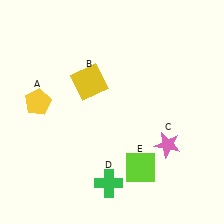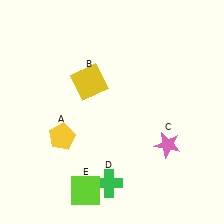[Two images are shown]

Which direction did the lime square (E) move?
The lime square (E) moved left.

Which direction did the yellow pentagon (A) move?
The yellow pentagon (A) moved down.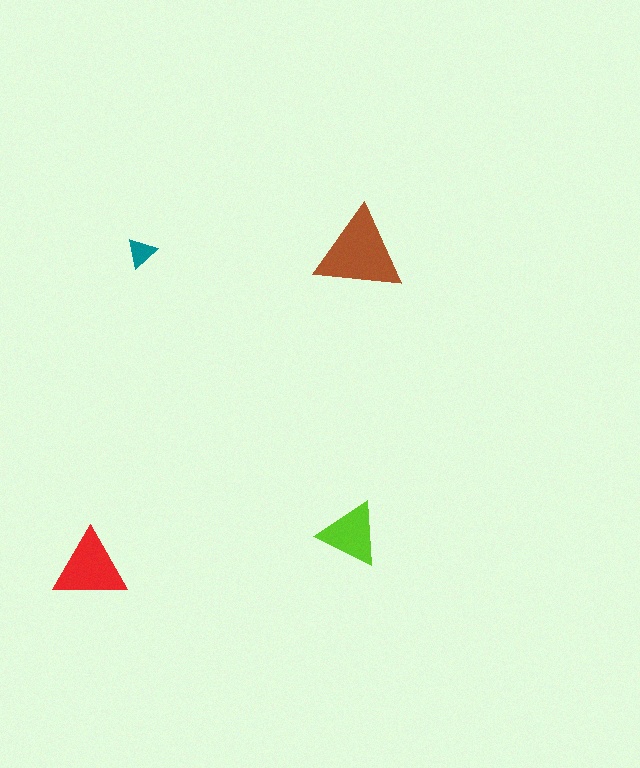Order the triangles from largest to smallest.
the brown one, the red one, the lime one, the teal one.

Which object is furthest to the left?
The red triangle is leftmost.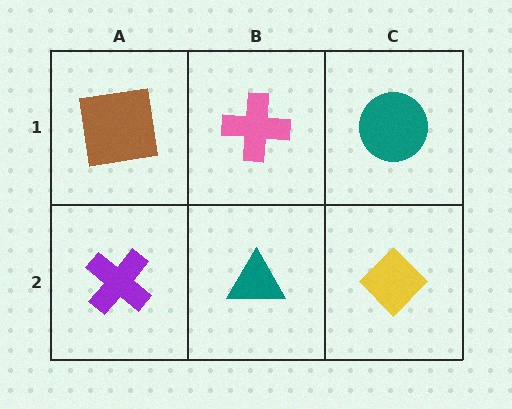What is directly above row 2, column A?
A brown square.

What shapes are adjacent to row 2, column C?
A teal circle (row 1, column C), a teal triangle (row 2, column B).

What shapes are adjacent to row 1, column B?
A teal triangle (row 2, column B), a brown square (row 1, column A), a teal circle (row 1, column C).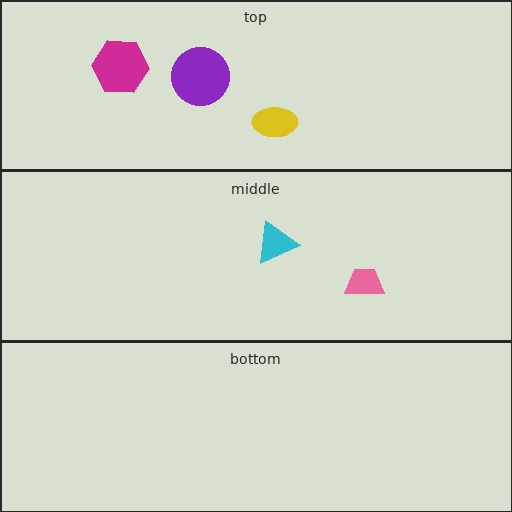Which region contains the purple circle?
The top region.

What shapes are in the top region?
The yellow ellipse, the purple circle, the magenta hexagon.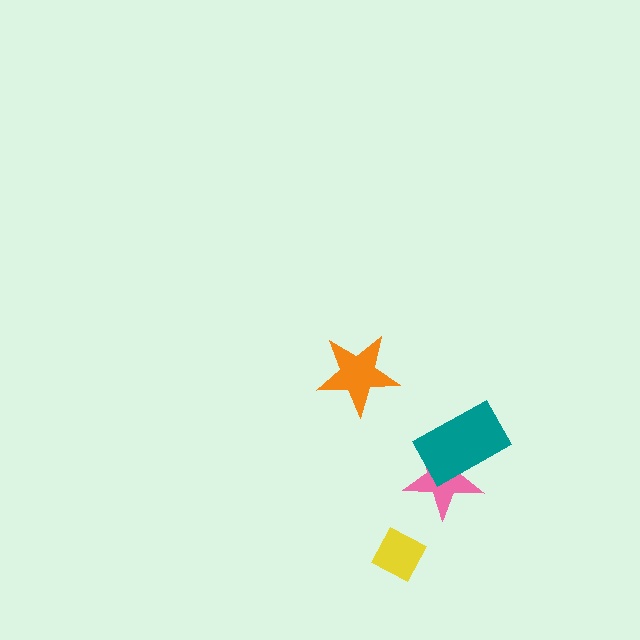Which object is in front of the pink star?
The teal rectangle is in front of the pink star.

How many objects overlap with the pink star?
1 object overlaps with the pink star.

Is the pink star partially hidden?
Yes, it is partially covered by another shape.